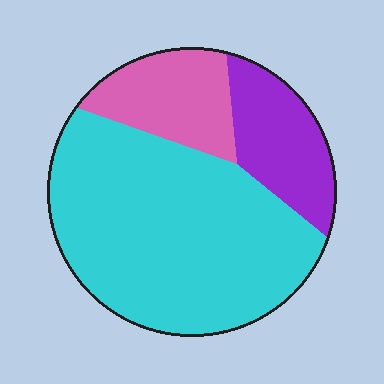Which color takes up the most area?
Cyan, at roughly 65%.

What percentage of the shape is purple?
Purple covers 18% of the shape.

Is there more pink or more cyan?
Cyan.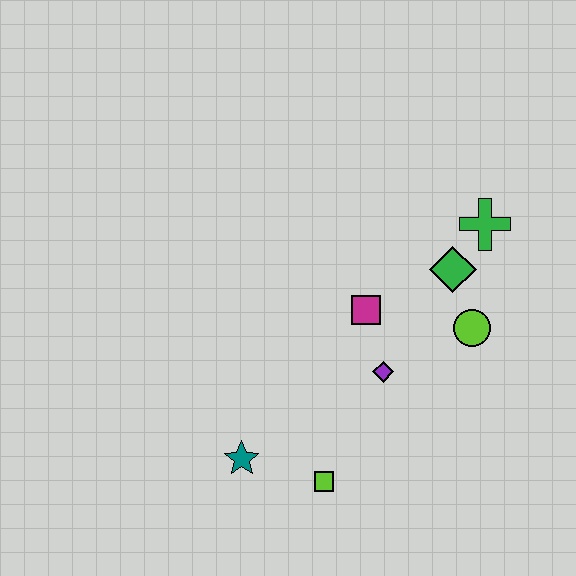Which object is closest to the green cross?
The green diamond is closest to the green cross.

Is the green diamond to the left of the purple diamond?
No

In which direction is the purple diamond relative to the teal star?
The purple diamond is to the right of the teal star.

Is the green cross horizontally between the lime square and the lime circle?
No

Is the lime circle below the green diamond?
Yes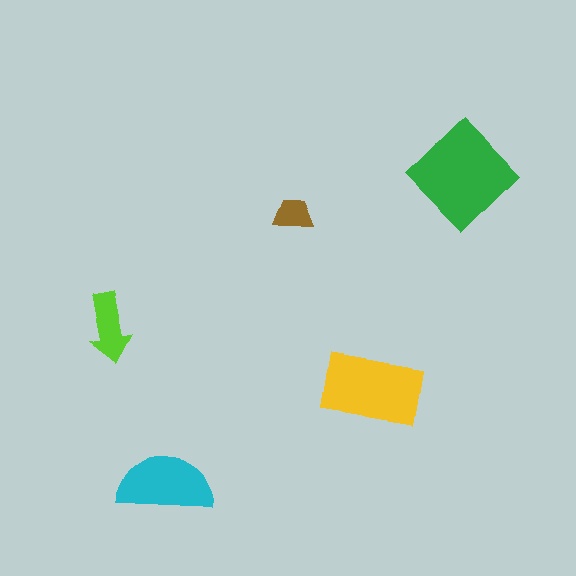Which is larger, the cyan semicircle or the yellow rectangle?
The yellow rectangle.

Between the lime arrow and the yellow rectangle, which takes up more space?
The yellow rectangle.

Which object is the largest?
The green diamond.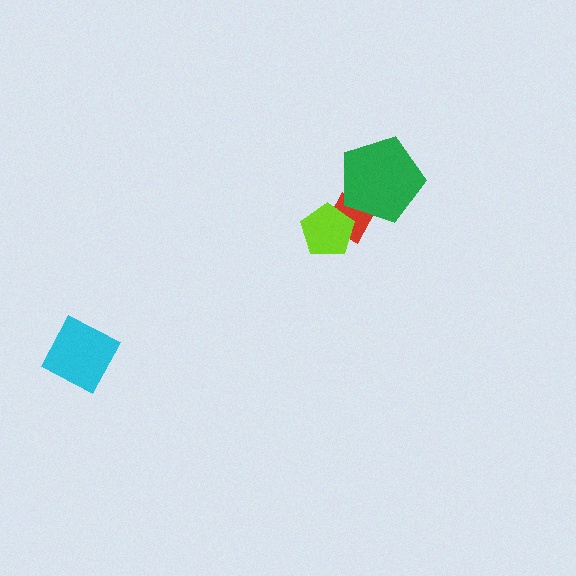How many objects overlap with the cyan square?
0 objects overlap with the cyan square.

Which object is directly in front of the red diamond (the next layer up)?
The lime pentagon is directly in front of the red diamond.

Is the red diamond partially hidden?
Yes, it is partially covered by another shape.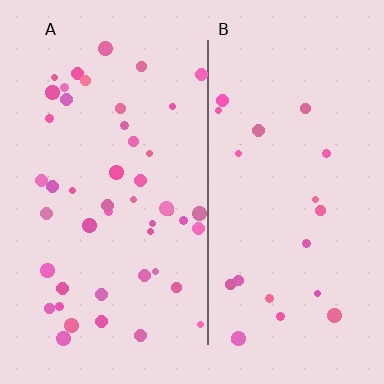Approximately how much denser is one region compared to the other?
Approximately 2.2× — region A over region B.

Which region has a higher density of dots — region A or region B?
A (the left).